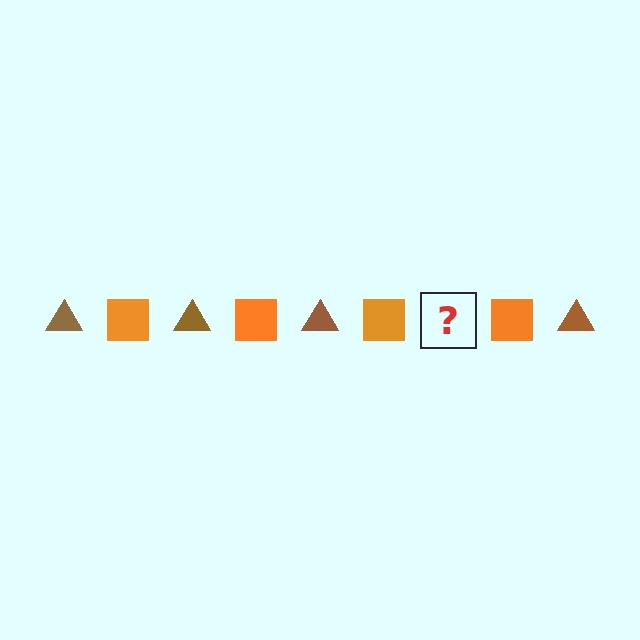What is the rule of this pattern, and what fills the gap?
The rule is that the pattern alternates between brown triangle and orange square. The gap should be filled with a brown triangle.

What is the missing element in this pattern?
The missing element is a brown triangle.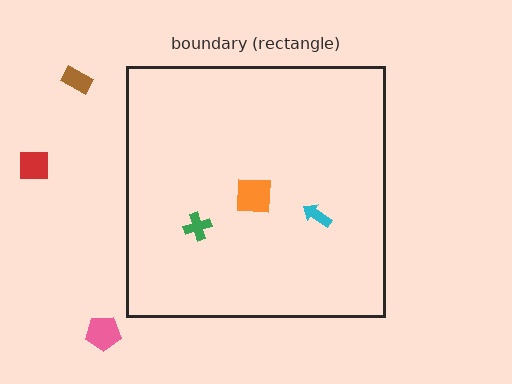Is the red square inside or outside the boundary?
Outside.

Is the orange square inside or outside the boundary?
Inside.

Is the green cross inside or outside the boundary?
Inside.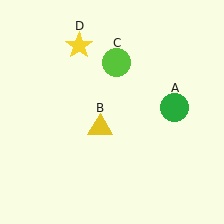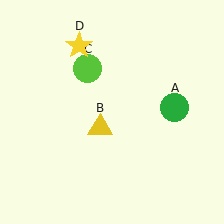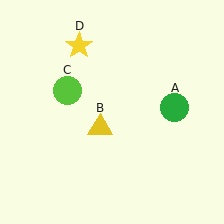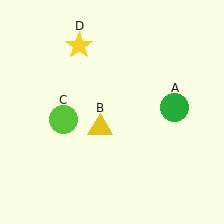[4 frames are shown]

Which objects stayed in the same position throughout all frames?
Green circle (object A) and yellow triangle (object B) and yellow star (object D) remained stationary.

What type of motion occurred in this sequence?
The lime circle (object C) rotated counterclockwise around the center of the scene.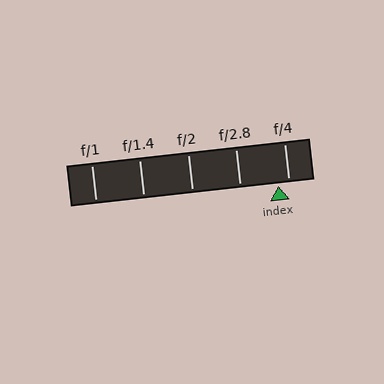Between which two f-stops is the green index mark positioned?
The index mark is between f/2.8 and f/4.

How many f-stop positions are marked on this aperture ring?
There are 5 f-stop positions marked.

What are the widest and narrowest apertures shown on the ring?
The widest aperture shown is f/1 and the narrowest is f/4.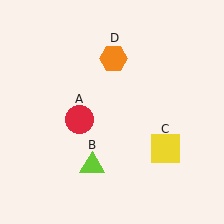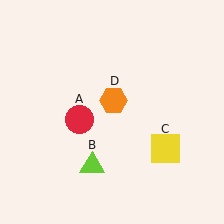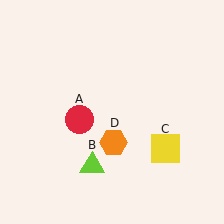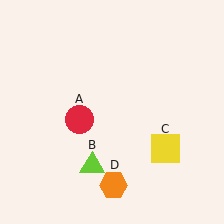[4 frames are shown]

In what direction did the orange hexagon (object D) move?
The orange hexagon (object D) moved down.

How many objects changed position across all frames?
1 object changed position: orange hexagon (object D).